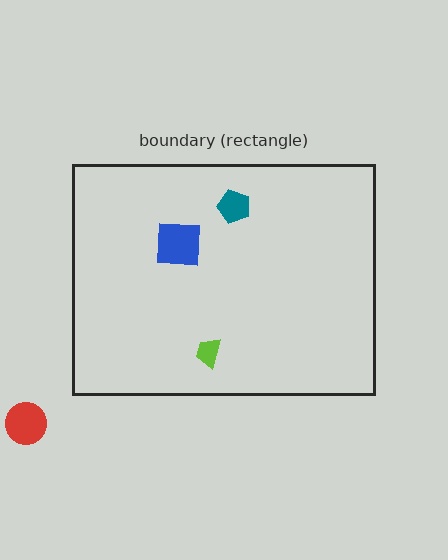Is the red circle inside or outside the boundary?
Outside.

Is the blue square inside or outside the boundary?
Inside.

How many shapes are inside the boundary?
3 inside, 1 outside.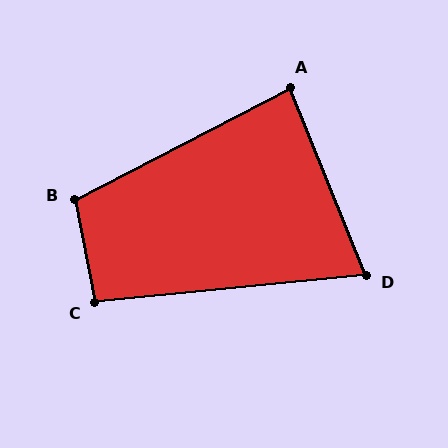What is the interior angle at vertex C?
Approximately 95 degrees (obtuse).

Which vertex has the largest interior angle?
B, at approximately 106 degrees.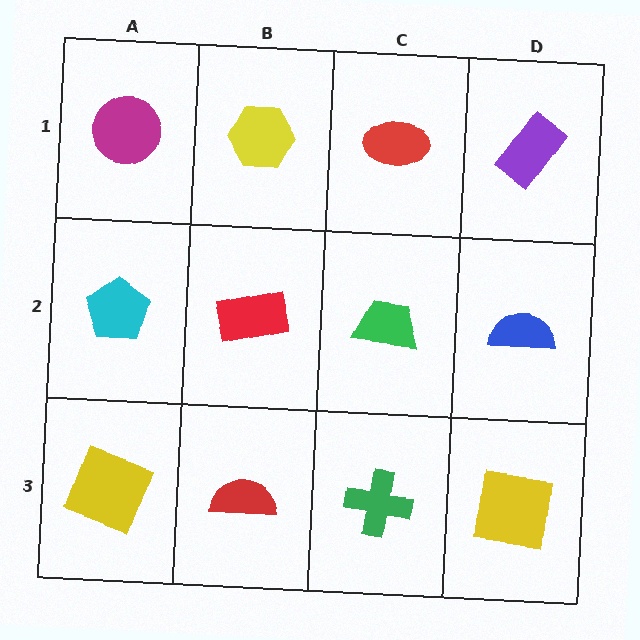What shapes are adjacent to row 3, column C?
A green trapezoid (row 2, column C), a red semicircle (row 3, column B), a yellow square (row 3, column D).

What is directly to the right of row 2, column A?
A red rectangle.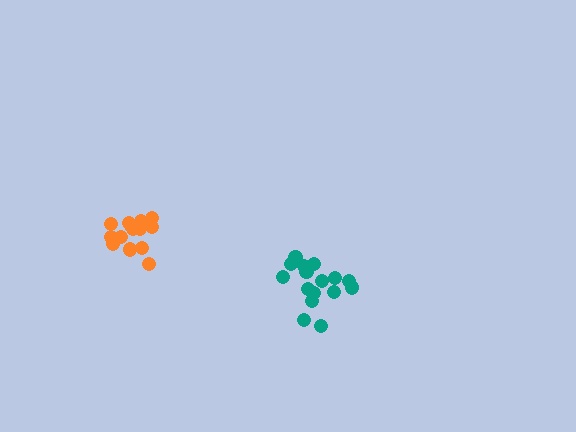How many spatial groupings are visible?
There are 2 spatial groupings.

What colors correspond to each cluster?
The clusters are colored: orange, teal.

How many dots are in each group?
Group 1: 14 dots, Group 2: 17 dots (31 total).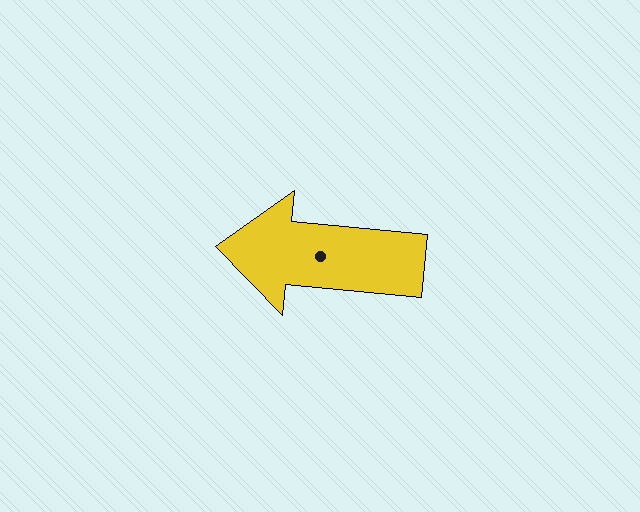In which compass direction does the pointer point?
West.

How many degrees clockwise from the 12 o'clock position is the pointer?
Approximately 275 degrees.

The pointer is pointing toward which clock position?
Roughly 9 o'clock.